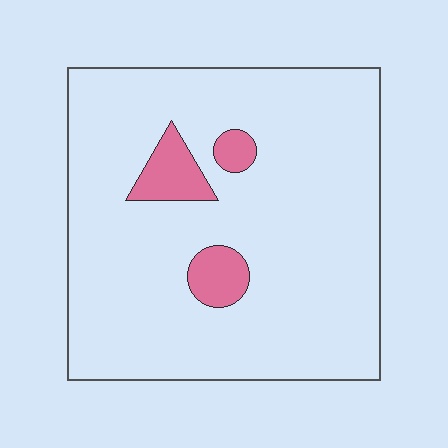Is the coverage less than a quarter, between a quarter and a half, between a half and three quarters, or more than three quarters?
Less than a quarter.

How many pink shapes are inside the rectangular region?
3.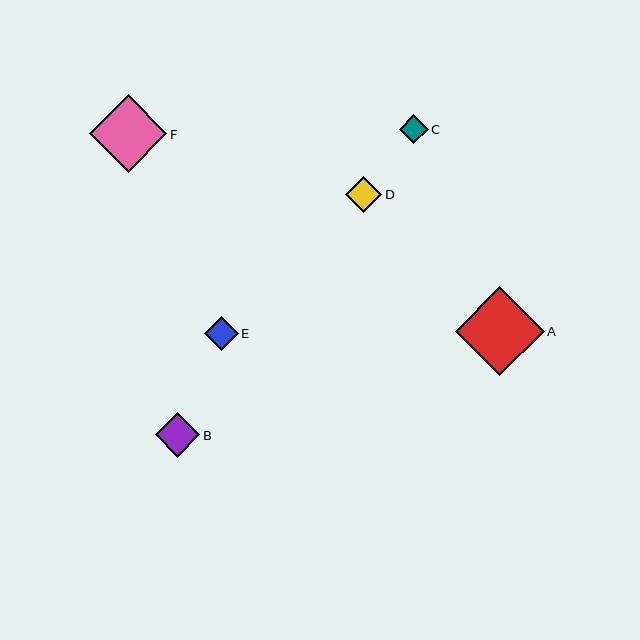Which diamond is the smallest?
Diamond C is the smallest with a size of approximately 29 pixels.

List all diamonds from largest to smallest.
From largest to smallest: A, F, B, D, E, C.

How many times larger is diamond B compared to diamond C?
Diamond B is approximately 1.6 times the size of diamond C.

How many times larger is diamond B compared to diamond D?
Diamond B is approximately 1.2 times the size of diamond D.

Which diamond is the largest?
Diamond A is the largest with a size of approximately 89 pixels.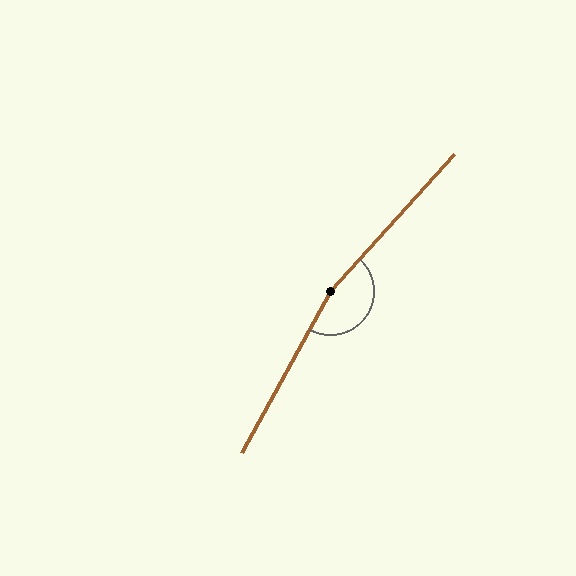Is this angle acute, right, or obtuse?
It is obtuse.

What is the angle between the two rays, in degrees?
Approximately 167 degrees.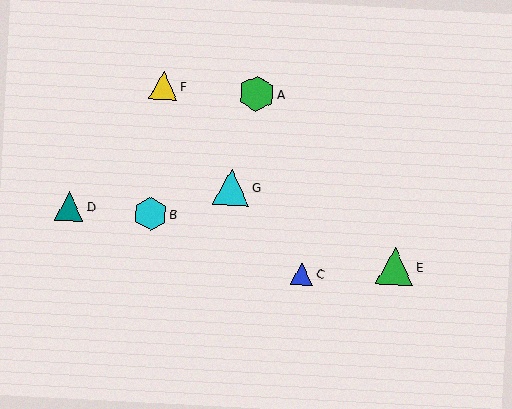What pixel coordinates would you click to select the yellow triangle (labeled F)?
Click at (163, 86) to select the yellow triangle F.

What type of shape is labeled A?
Shape A is a green hexagon.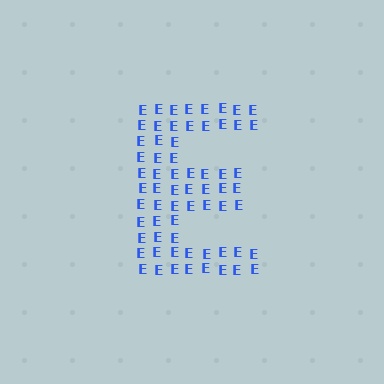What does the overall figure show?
The overall figure shows the letter E.